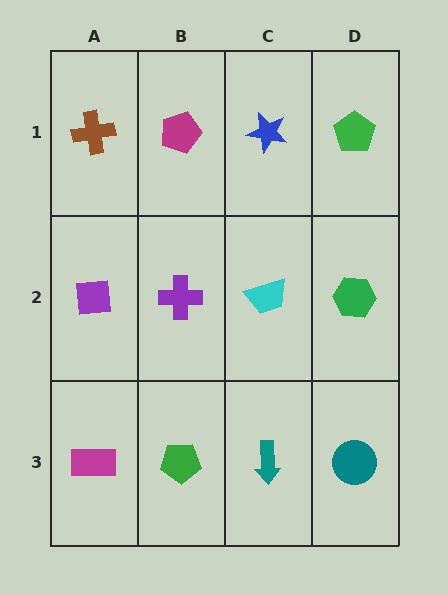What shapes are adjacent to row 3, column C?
A cyan trapezoid (row 2, column C), a green pentagon (row 3, column B), a teal circle (row 3, column D).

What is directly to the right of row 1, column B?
A blue star.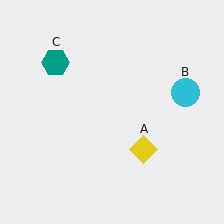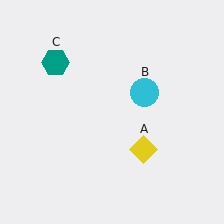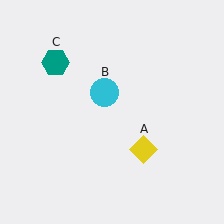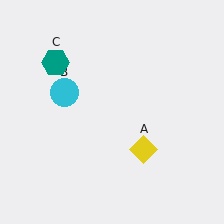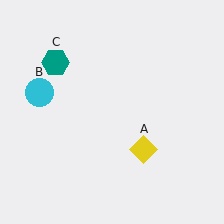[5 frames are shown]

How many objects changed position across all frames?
1 object changed position: cyan circle (object B).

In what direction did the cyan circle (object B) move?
The cyan circle (object B) moved left.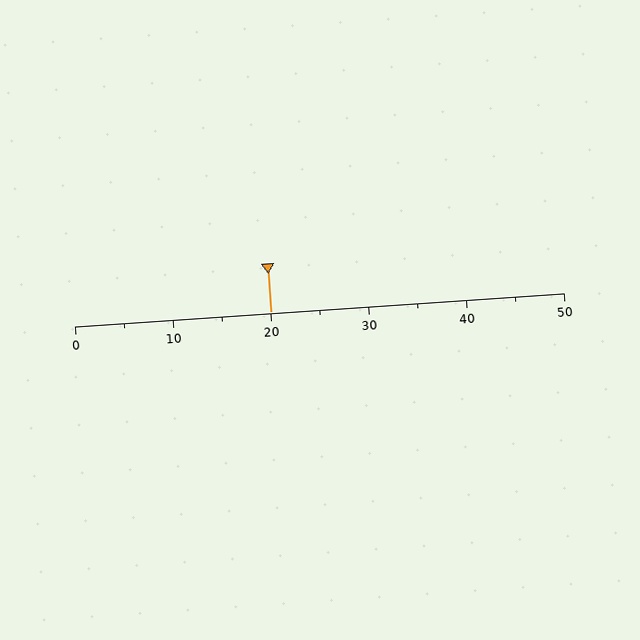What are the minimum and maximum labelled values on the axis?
The axis runs from 0 to 50.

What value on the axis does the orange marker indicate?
The marker indicates approximately 20.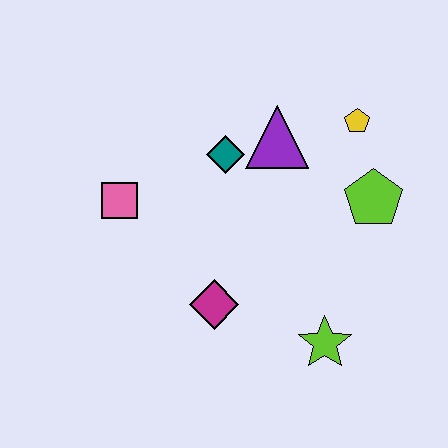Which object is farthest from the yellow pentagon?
The pink square is farthest from the yellow pentagon.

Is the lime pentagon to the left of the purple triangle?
No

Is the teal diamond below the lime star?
No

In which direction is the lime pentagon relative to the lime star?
The lime pentagon is above the lime star.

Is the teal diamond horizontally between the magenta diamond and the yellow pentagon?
Yes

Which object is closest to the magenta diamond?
The lime star is closest to the magenta diamond.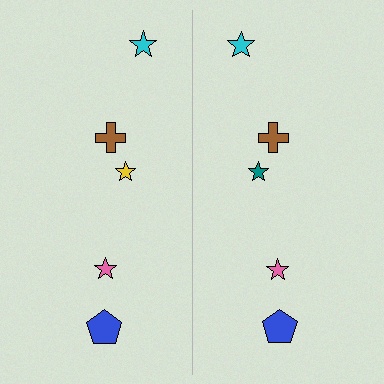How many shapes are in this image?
There are 10 shapes in this image.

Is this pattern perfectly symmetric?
No, the pattern is not perfectly symmetric. The teal star on the right side breaks the symmetry — its mirror counterpart is yellow.